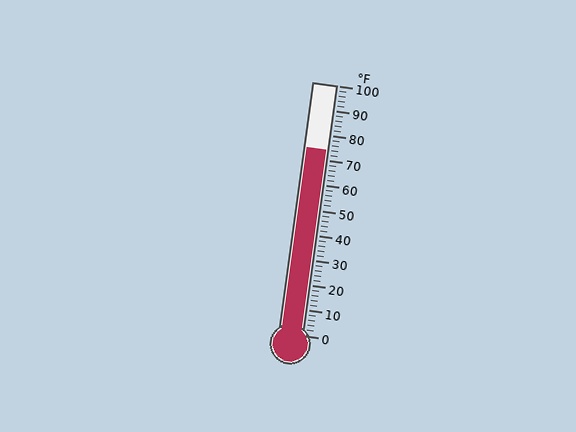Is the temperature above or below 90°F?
The temperature is below 90°F.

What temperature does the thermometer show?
The thermometer shows approximately 74°F.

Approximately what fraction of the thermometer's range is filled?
The thermometer is filled to approximately 75% of its range.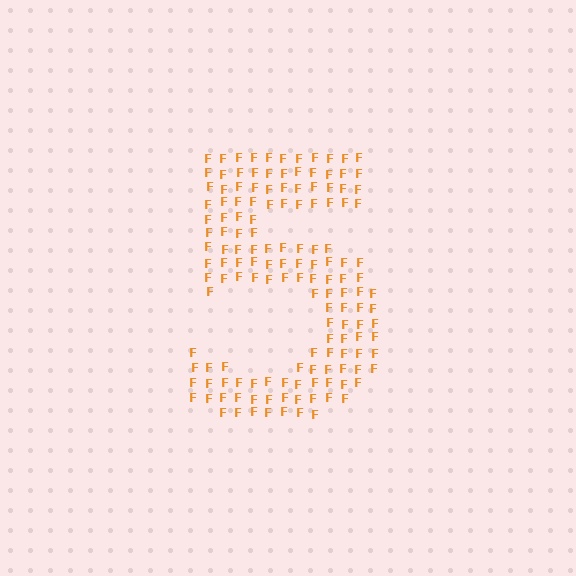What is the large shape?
The large shape is the digit 5.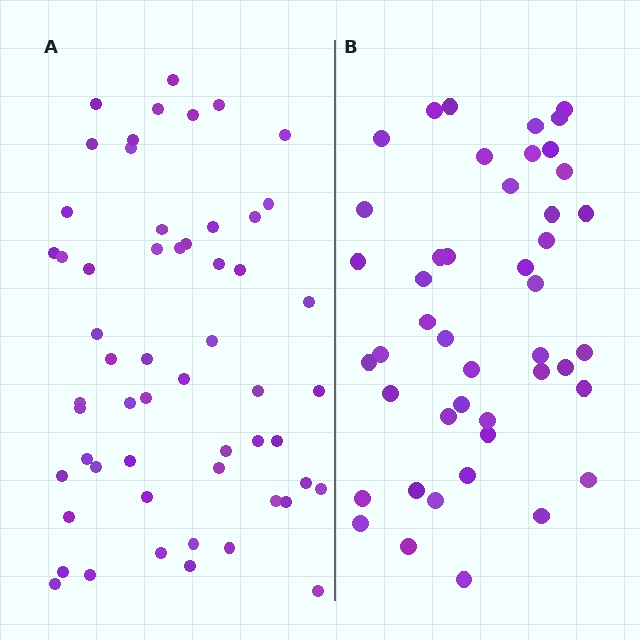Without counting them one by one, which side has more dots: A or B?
Region A (the left region) has more dots.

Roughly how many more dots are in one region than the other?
Region A has roughly 12 or so more dots than region B.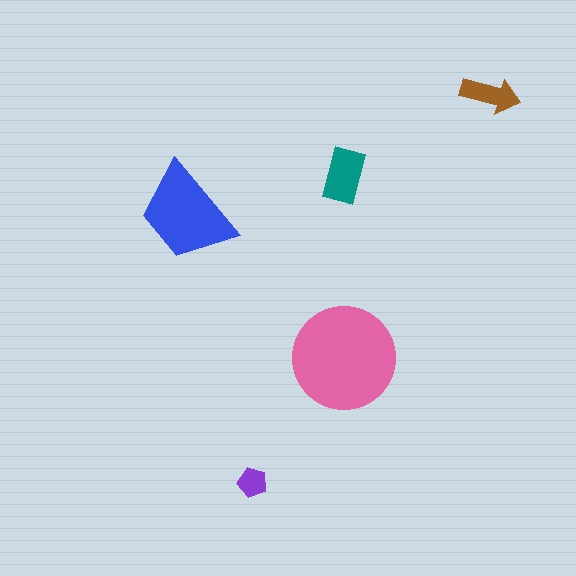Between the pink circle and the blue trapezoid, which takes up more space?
The pink circle.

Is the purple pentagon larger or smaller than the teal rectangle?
Smaller.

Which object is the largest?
The pink circle.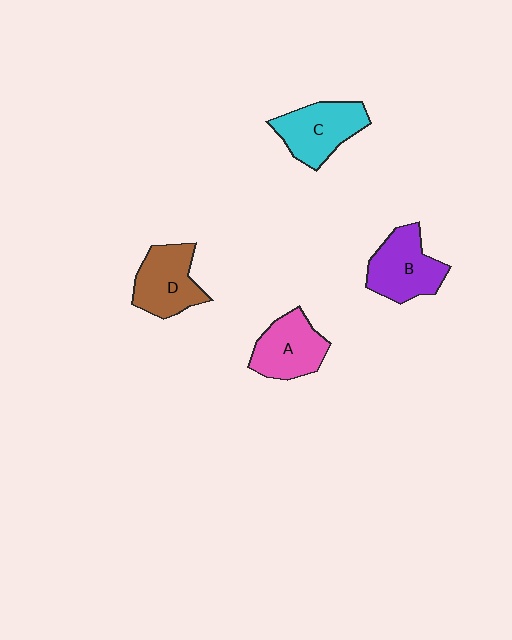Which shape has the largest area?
Shape B (purple).